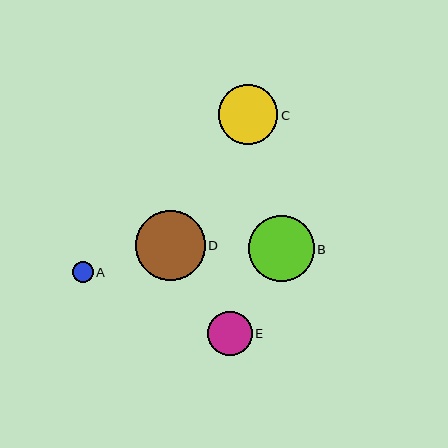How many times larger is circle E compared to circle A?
Circle E is approximately 2.1 times the size of circle A.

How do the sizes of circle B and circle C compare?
Circle B and circle C are approximately the same size.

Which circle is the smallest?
Circle A is the smallest with a size of approximately 21 pixels.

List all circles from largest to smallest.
From largest to smallest: D, B, C, E, A.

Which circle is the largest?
Circle D is the largest with a size of approximately 69 pixels.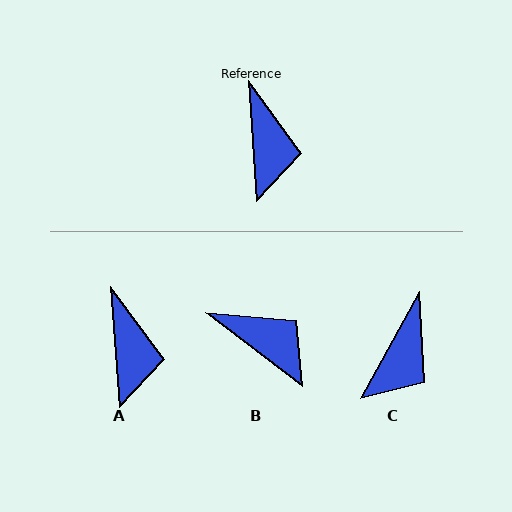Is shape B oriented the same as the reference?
No, it is off by about 49 degrees.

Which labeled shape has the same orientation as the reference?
A.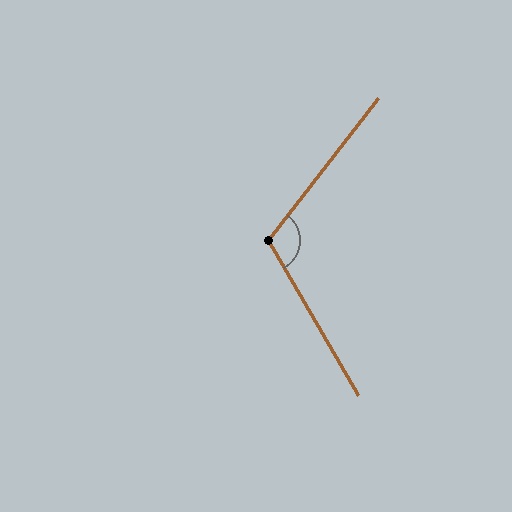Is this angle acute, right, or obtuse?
It is obtuse.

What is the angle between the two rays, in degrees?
Approximately 112 degrees.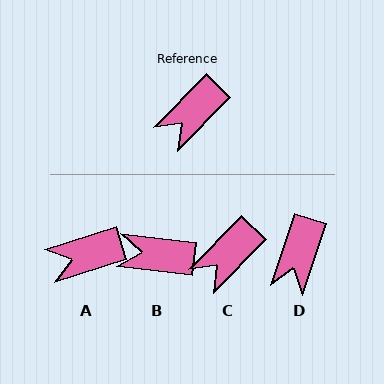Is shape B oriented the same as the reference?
No, it is off by about 52 degrees.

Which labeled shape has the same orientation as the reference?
C.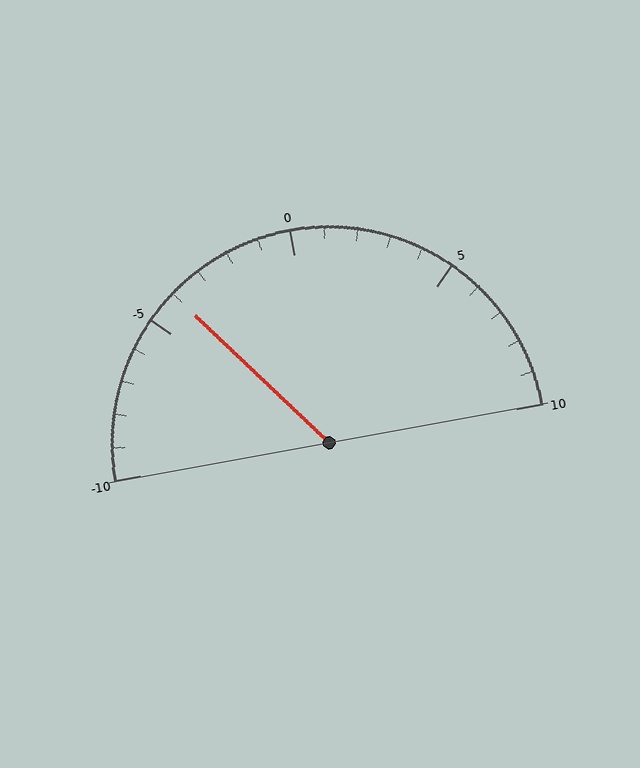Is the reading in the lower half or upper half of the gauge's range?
The reading is in the lower half of the range (-10 to 10).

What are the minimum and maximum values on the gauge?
The gauge ranges from -10 to 10.